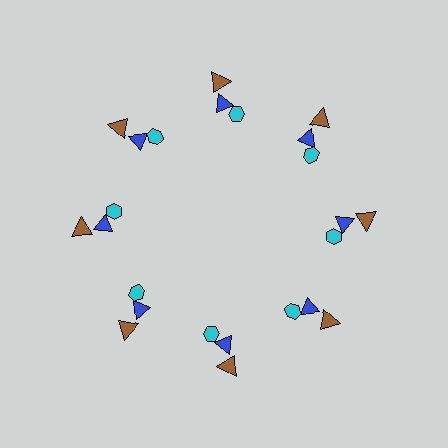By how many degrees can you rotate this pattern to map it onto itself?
The pattern maps onto itself every 45 degrees of rotation.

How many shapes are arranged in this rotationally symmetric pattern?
There are 24 shapes, arranged in 8 groups of 3.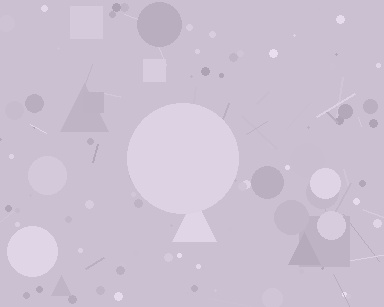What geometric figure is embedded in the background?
A circle is embedded in the background.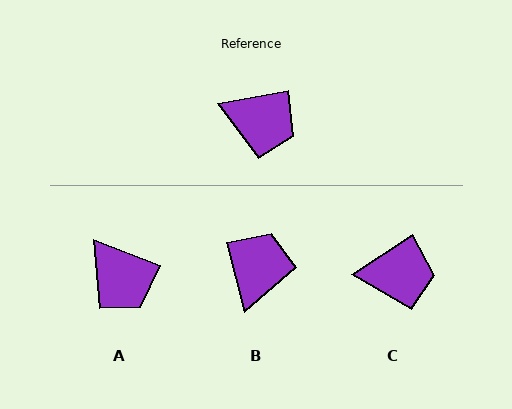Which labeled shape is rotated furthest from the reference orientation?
B, about 95 degrees away.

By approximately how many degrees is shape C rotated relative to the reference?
Approximately 23 degrees counter-clockwise.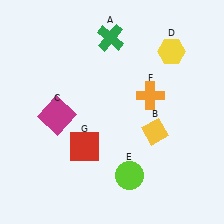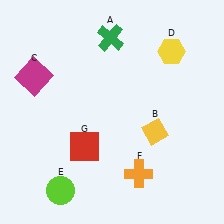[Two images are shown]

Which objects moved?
The objects that moved are: the magenta square (C), the lime circle (E), the orange cross (F).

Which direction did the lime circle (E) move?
The lime circle (E) moved left.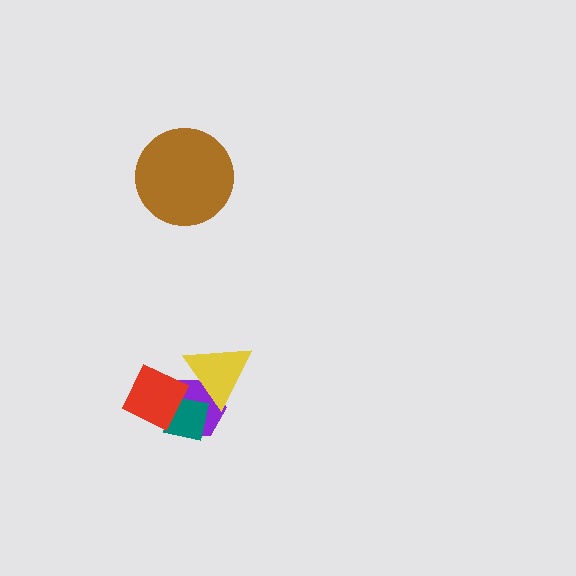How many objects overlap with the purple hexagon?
3 objects overlap with the purple hexagon.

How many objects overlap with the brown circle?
0 objects overlap with the brown circle.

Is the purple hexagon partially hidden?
Yes, it is partially covered by another shape.